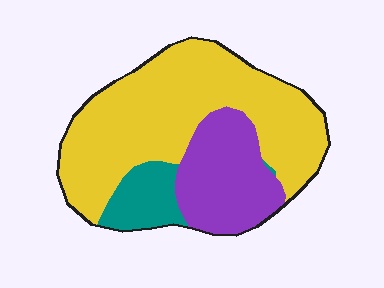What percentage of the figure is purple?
Purple covers 26% of the figure.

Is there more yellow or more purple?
Yellow.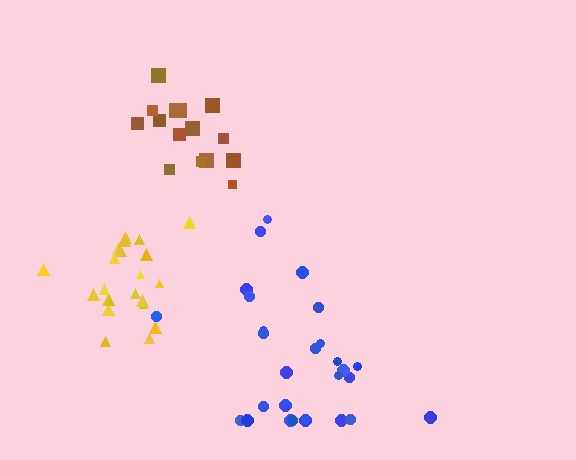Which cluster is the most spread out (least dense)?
Blue.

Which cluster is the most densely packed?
Yellow.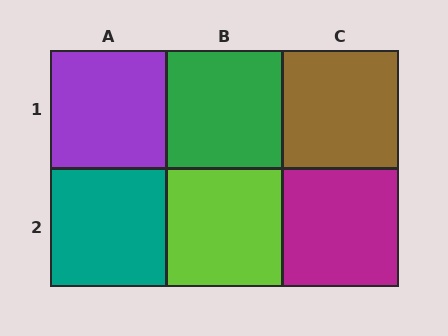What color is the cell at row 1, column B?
Green.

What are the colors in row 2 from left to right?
Teal, lime, magenta.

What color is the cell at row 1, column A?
Purple.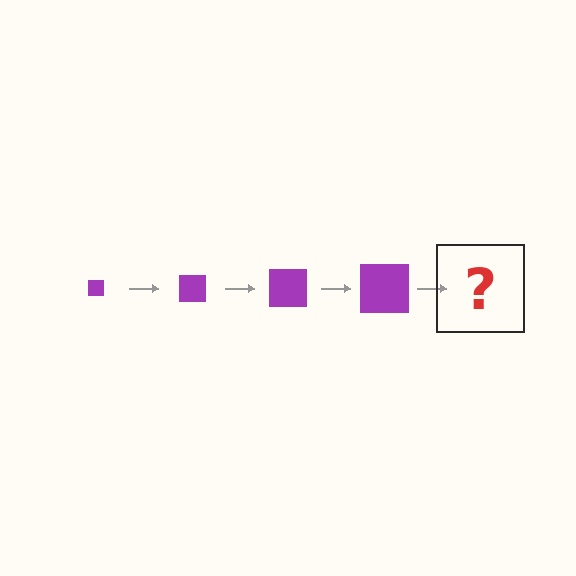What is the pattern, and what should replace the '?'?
The pattern is that the square gets progressively larger each step. The '?' should be a purple square, larger than the previous one.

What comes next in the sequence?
The next element should be a purple square, larger than the previous one.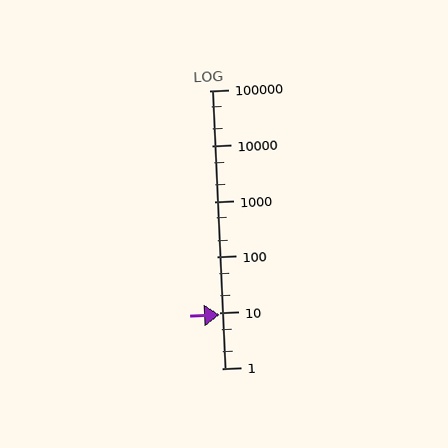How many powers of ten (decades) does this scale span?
The scale spans 5 decades, from 1 to 100000.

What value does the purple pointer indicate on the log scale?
The pointer indicates approximately 9.3.